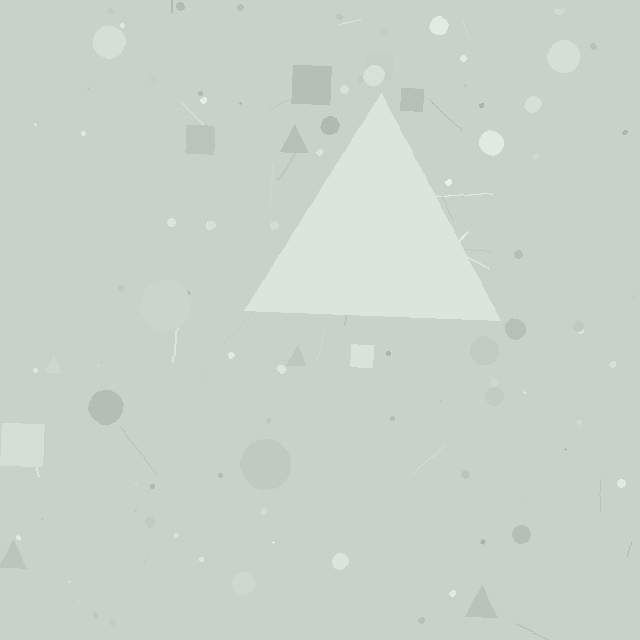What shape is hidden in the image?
A triangle is hidden in the image.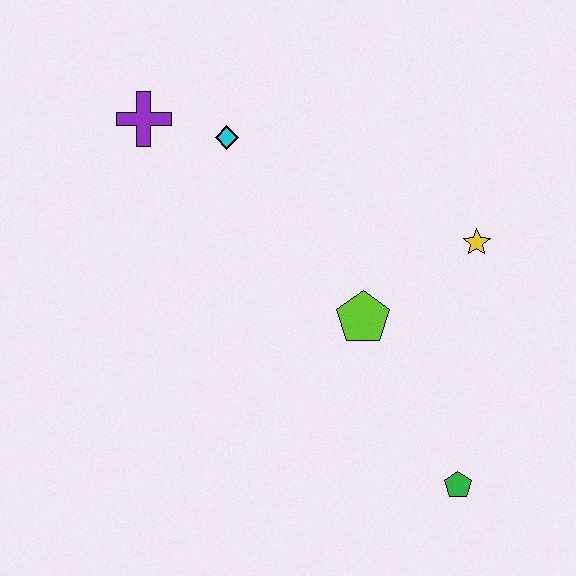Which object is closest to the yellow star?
The lime pentagon is closest to the yellow star.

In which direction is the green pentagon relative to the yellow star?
The green pentagon is below the yellow star.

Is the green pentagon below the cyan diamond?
Yes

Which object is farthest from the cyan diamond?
The green pentagon is farthest from the cyan diamond.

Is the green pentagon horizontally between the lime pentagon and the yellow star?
Yes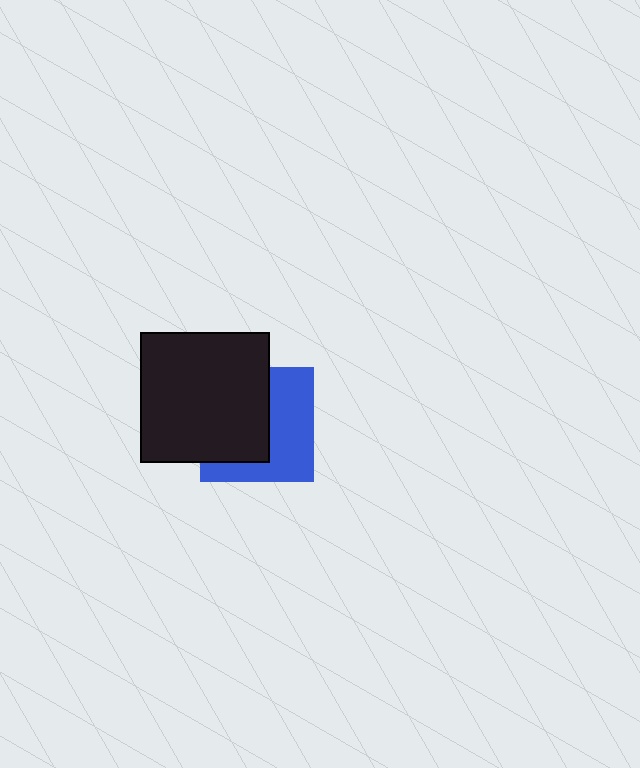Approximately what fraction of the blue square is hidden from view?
Roughly 52% of the blue square is hidden behind the black square.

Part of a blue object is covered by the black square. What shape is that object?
It is a square.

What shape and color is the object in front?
The object in front is a black square.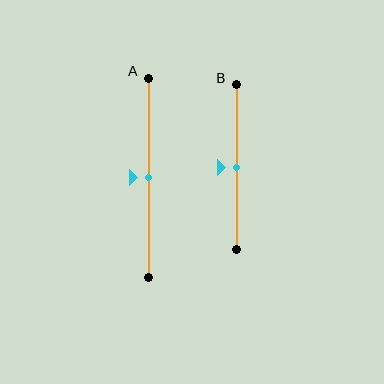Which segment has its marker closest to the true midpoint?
Segment A has its marker closest to the true midpoint.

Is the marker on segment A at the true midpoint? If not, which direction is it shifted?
Yes, the marker on segment A is at the true midpoint.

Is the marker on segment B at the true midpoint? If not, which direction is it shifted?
Yes, the marker on segment B is at the true midpoint.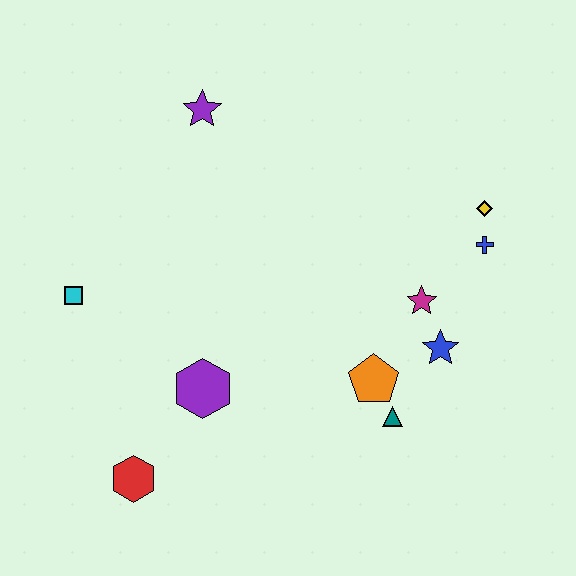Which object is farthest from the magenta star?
The cyan square is farthest from the magenta star.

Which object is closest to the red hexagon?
The purple hexagon is closest to the red hexagon.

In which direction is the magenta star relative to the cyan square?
The magenta star is to the right of the cyan square.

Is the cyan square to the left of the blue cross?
Yes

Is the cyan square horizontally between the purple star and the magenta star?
No